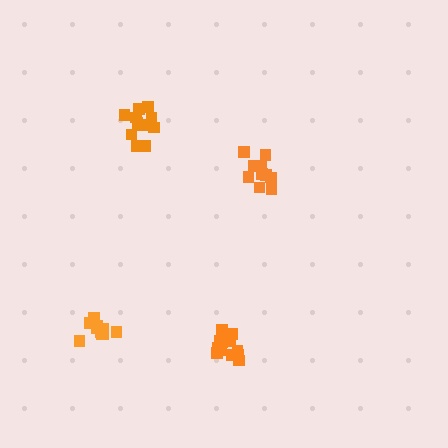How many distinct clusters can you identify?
There are 4 distinct clusters.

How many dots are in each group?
Group 1: 12 dots, Group 2: 14 dots, Group 3: 10 dots, Group 4: 10 dots (46 total).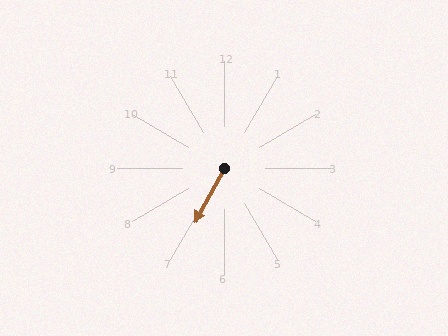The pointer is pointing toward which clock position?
Roughly 7 o'clock.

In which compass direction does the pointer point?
Southwest.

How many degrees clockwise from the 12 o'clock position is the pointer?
Approximately 209 degrees.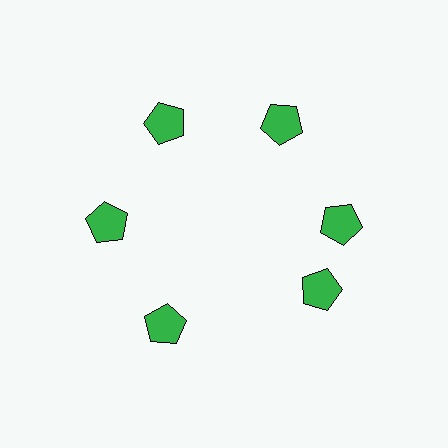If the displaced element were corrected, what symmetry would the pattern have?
It would have 6-fold rotational symmetry — the pattern would map onto itself every 60 degrees.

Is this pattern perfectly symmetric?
No. The 6 green pentagons are arranged in a ring, but one element near the 5 o'clock position is rotated out of alignment along the ring, breaking the 6-fold rotational symmetry.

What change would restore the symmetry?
The symmetry would be restored by rotating it back into even spacing with its neighbors so that all 6 pentagons sit at equal angles and equal distance from the center.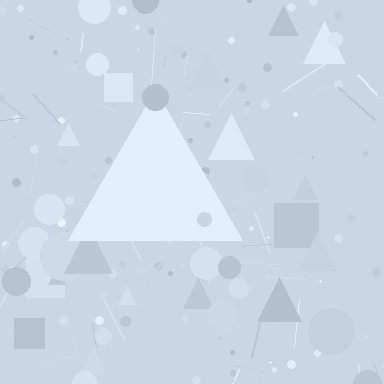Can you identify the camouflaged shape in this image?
The camouflaged shape is a triangle.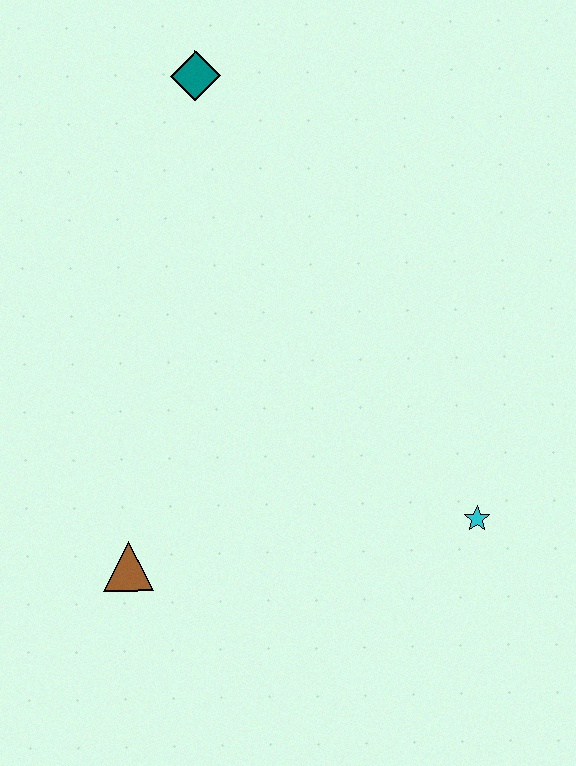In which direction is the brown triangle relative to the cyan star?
The brown triangle is to the left of the cyan star.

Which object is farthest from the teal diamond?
The cyan star is farthest from the teal diamond.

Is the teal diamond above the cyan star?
Yes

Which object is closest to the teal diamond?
The brown triangle is closest to the teal diamond.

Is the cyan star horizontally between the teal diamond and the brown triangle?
No